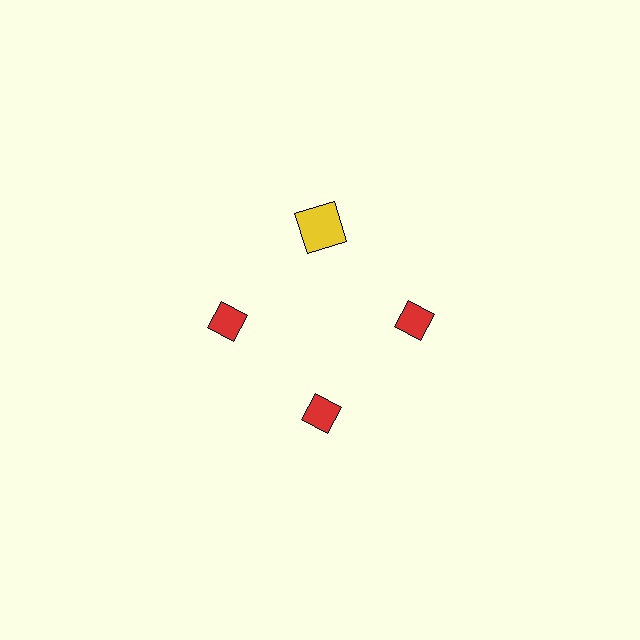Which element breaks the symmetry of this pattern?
The yellow square at roughly the 12 o'clock position breaks the symmetry. All other shapes are red diamonds.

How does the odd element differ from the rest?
It differs in both color (yellow instead of red) and shape (square instead of diamond).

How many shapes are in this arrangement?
There are 4 shapes arranged in a ring pattern.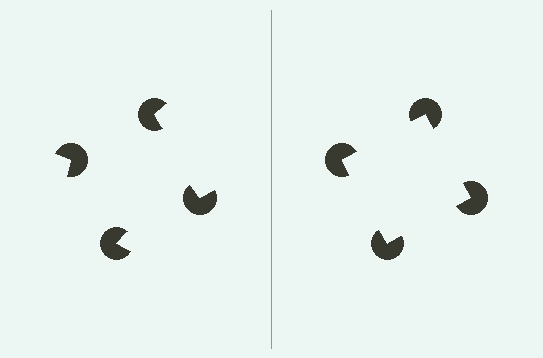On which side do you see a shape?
An illusory square appears on the right side. On the left side the wedge cuts are rotated, so no coherent shape forms.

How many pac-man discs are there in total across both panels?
8 — 4 on each side.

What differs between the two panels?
The pac-man discs are positioned identically on both sides; only the wedge orientations differ. On the right they align to a square; on the left they are misaligned.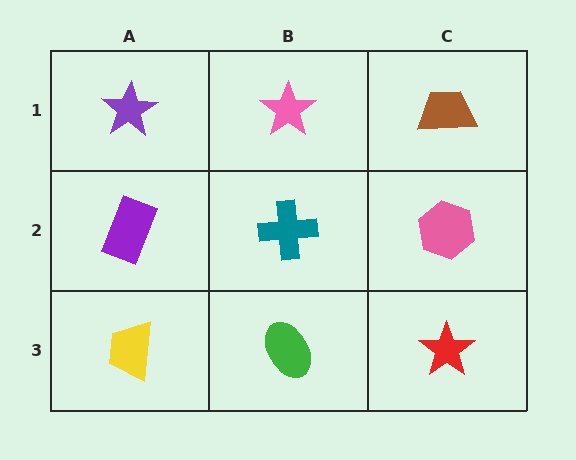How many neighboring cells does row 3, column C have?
2.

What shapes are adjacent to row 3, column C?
A pink hexagon (row 2, column C), a green ellipse (row 3, column B).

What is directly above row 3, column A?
A purple rectangle.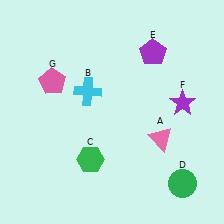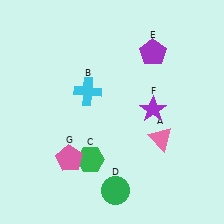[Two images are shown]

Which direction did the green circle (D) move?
The green circle (D) moved left.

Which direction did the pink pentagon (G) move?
The pink pentagon (G) moved down.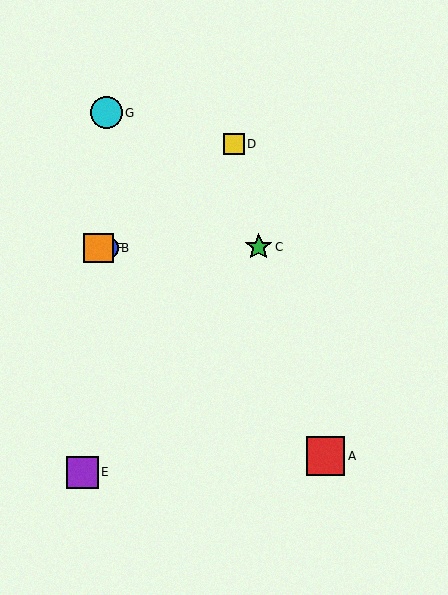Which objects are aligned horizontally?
Objects B, C, F are aligned horizontally.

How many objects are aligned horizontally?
3 objects (B, C, F) are aligned horizontally.